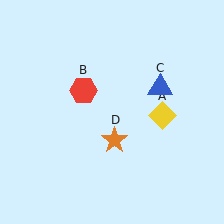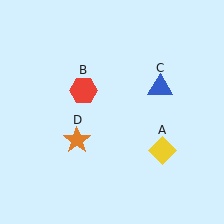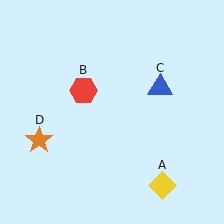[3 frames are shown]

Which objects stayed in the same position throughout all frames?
Red hexagon (object B) and blue triangle (object C) remained stationary.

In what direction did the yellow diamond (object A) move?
The yellow diamond (object A) moved down.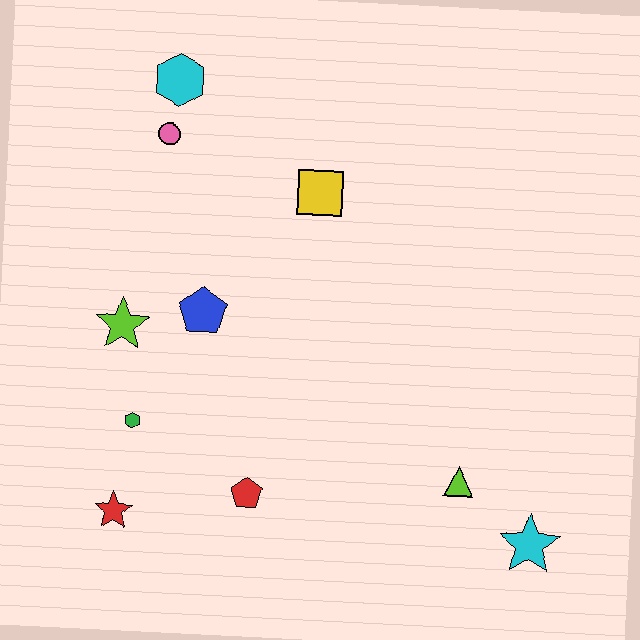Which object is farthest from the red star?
The cyan hexagon is farthest from the red star.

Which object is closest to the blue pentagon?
The lime star is closest to the blue pentagon.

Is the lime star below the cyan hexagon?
Yes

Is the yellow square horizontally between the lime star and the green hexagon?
No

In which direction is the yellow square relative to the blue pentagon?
The yellow square is above the blue pentagon.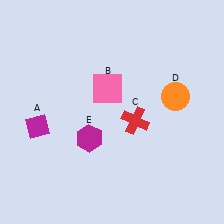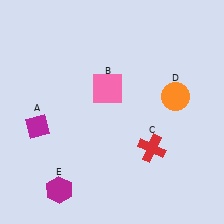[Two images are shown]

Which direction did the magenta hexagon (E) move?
The magenta hexagon (E) moved down.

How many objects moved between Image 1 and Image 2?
2 objects moved between the two images.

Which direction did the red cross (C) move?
The red cross (C) moved down.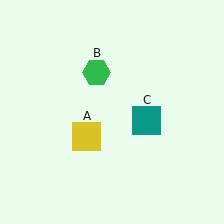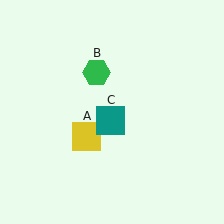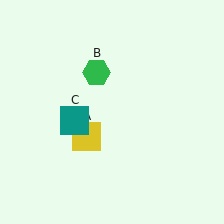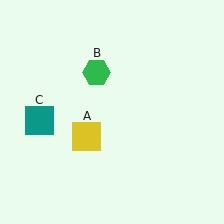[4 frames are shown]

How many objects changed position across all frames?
1 object changed position: teal square (object C).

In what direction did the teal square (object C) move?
The teal square (object C) moved left.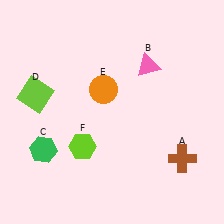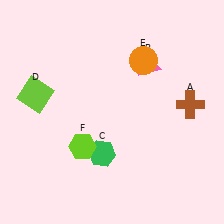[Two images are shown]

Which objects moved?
The objects that moved are: the brown cross (A), the green hexagon (C), the orange circle (E).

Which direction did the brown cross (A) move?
The brown cross (A) moved up.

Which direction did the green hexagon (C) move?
The green hexagon (C) moved right.